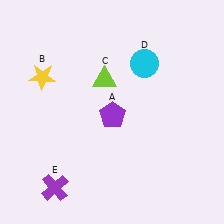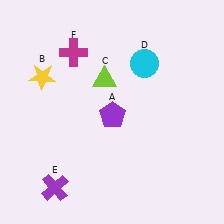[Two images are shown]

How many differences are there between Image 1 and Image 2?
There is 1 difference between the two images.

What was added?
A magenta cross (F) was added in Image 2.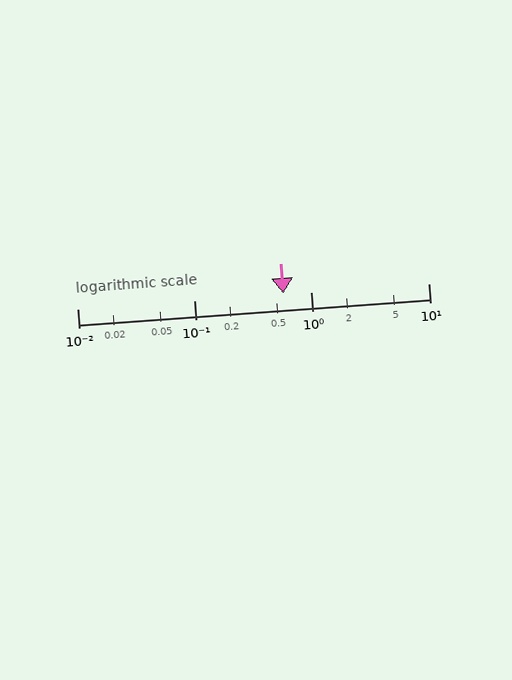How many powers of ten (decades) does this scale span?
The scale spans 3 decades, from 0.01 to 10.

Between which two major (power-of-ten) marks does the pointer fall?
The pointer is between 0.1 and 1.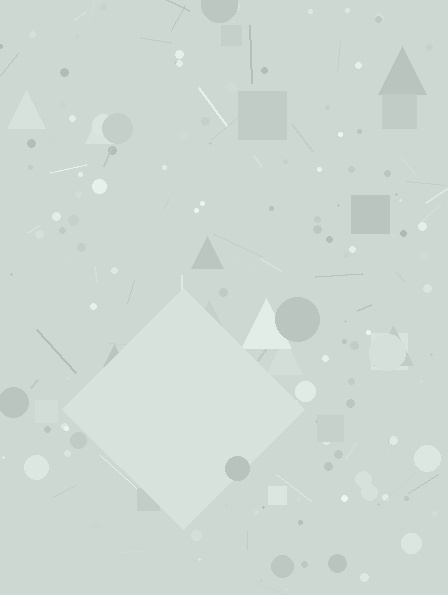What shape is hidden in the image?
A diamond is hidden in the image.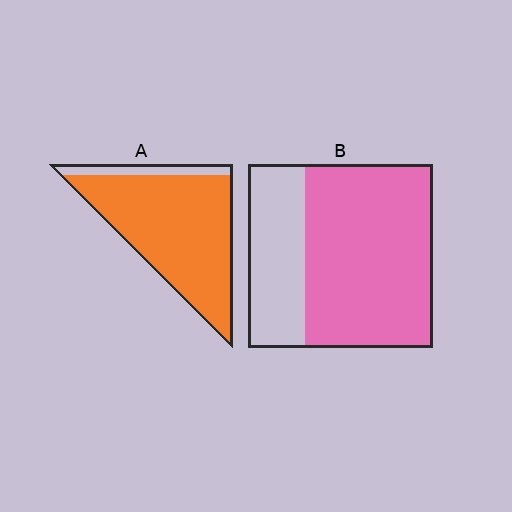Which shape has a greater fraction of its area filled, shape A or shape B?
Shape A.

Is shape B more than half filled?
Yes.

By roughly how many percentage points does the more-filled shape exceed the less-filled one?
By roughly 20 percentage points (A over B).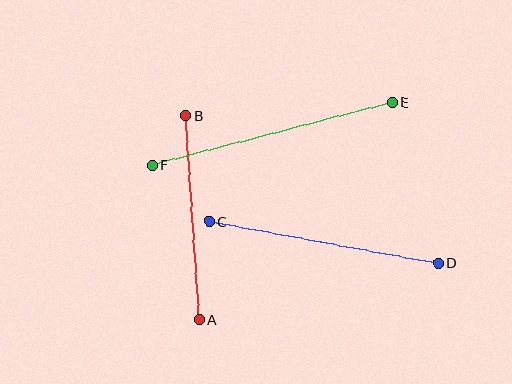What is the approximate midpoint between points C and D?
The midpoint is at approximately (324, 242) pixels.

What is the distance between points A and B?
The distance is approximately 204 pixels.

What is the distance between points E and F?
The distance is approximately 248 pixels.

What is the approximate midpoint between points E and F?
The midpoint is at approximately (272, 134) pixels.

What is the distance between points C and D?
The distance is approximately 233 pixels.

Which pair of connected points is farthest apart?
Points E and F are farthest apart.